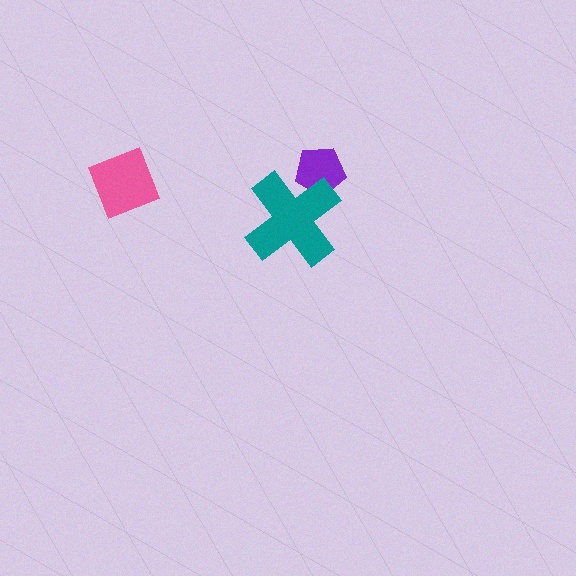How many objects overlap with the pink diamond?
0 objects overlap with the pink diamond.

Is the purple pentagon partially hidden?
Yes, it is partially covered by another shape.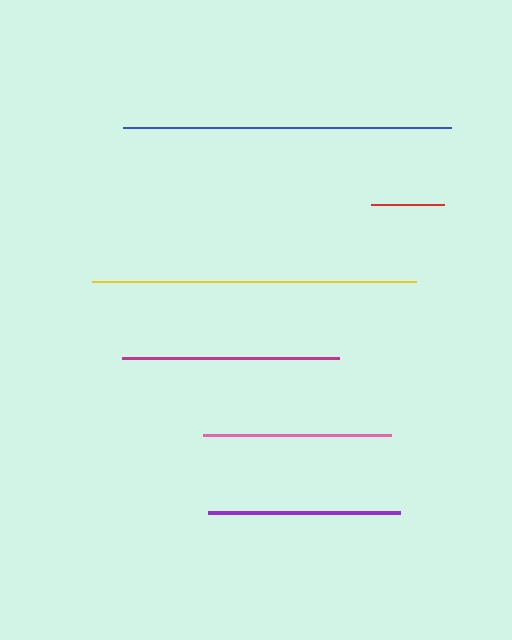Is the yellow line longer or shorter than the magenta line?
The yellow line is longer than the magenta line.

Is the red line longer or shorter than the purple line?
The purple line is longer than the red line.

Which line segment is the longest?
The blue line is the longest at approximately 328 pixels.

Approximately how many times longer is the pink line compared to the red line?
The pink line is approximately 2.6 times the length of the red line.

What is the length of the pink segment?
The pink segment is approximately 188 pixels long.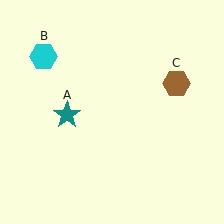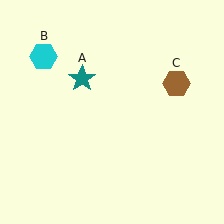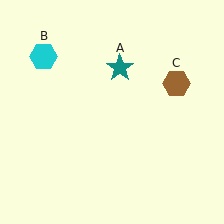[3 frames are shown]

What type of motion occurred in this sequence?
The teal star (object A) rotated clockwise around the center of the scene.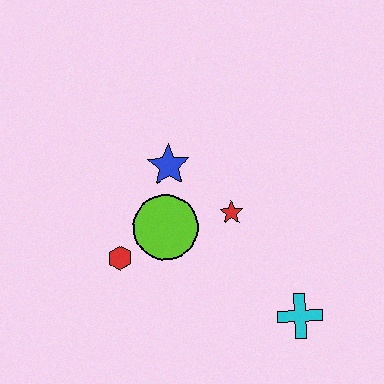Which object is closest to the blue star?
The lime circle is closest to the blue star.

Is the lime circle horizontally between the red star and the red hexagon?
Yes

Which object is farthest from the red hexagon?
The cyan cross is farthest from the red hexagon.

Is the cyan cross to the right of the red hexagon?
Yes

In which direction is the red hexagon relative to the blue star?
The red hexagon is below the blue star.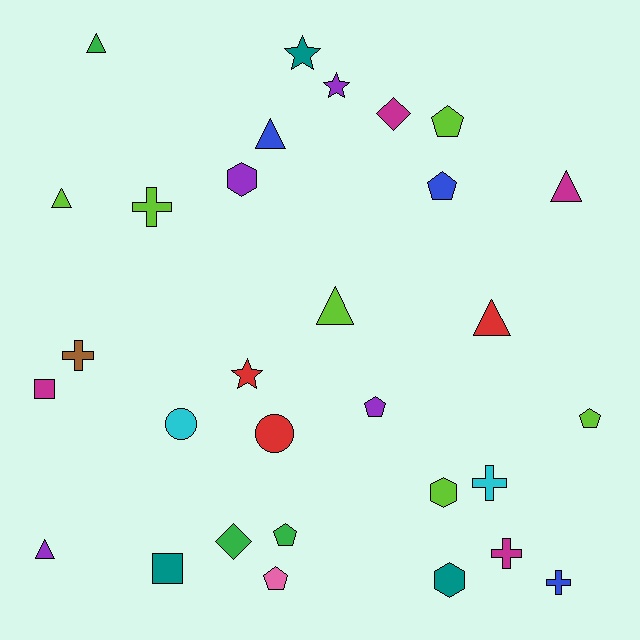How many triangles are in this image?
There are 7 triangles.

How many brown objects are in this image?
There is 1 brown object.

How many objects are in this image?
There are 30 objects.